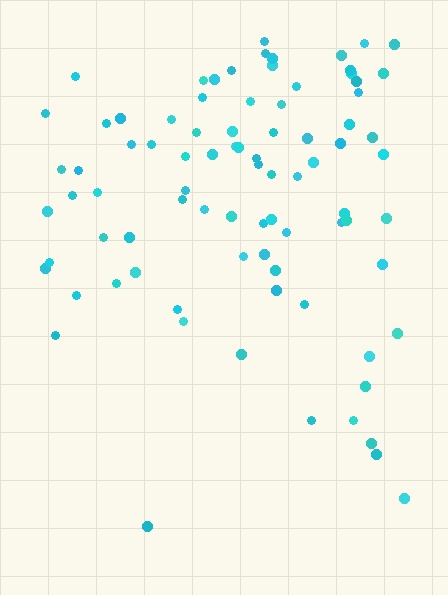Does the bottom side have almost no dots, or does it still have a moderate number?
Still a moderate number, just noticeably fewer than the top.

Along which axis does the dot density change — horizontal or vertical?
Vertical.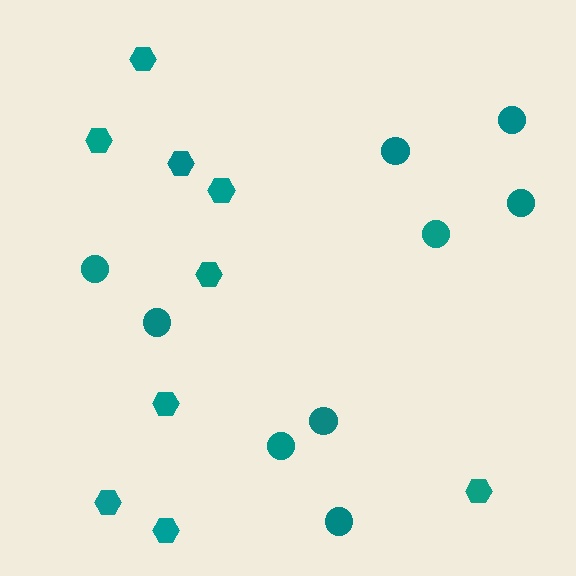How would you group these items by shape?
There are 2 groups: one group of circles (9) and one group of hexagons (9).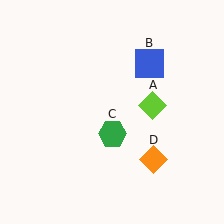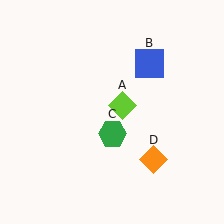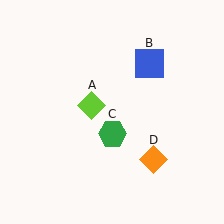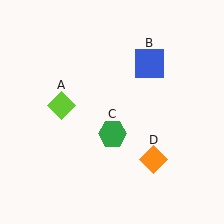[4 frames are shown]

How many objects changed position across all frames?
1 object changed position: lime diamond (object A).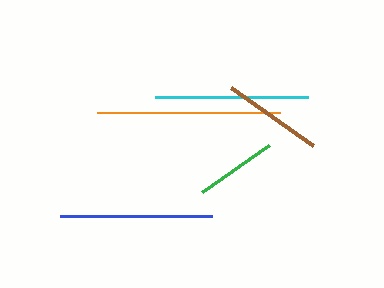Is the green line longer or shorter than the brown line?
The brown line is longer than the green line.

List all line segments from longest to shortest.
From longest to shortest: orange, cyan, blue, brown, green.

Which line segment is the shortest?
The green line is the shortest at approximately 82 pixels.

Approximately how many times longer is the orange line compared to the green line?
The orange line is approximately 2.2 times the length of the green line.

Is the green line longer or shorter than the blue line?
The blue line is longer than the green line.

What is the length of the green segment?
The green segment is approximately 82 pixels long.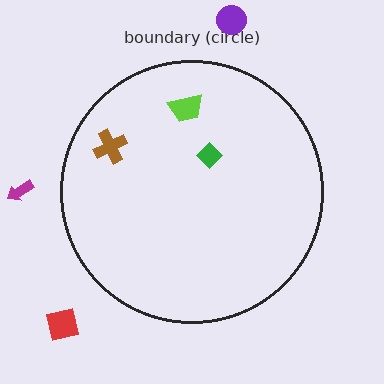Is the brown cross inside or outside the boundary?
Inside.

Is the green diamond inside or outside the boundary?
Inside.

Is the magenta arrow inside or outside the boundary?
Outside.